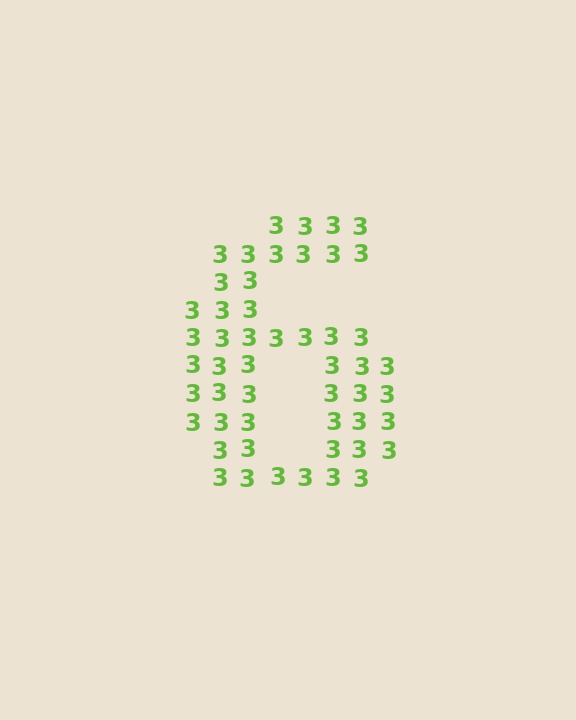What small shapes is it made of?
It is made of small digit 3's.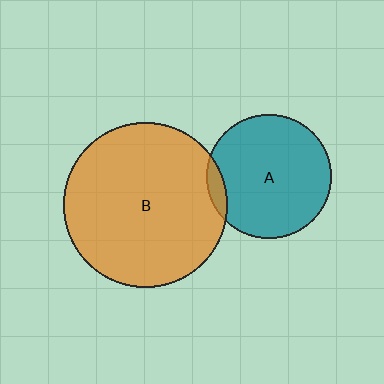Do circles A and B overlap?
Yes.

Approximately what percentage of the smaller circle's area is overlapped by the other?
Approximately 5%.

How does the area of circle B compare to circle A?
Approximately 1.7 times.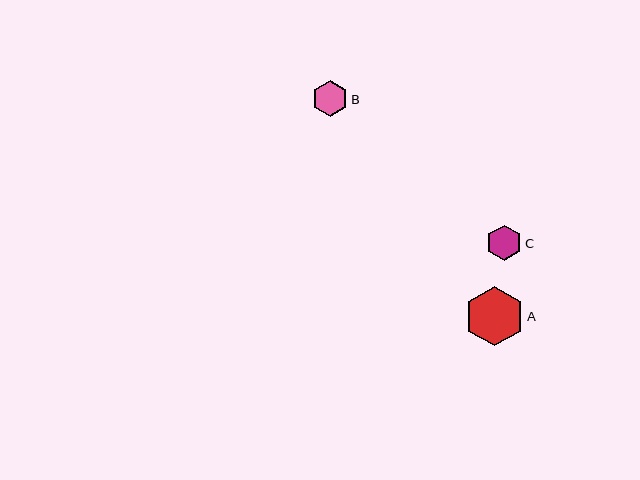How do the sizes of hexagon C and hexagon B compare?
Hexagon C and hexagon B are approximately the same size.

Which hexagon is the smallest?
Hexagon B is the smallest with a size of approximately 36 pixels.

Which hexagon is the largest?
Hexagon A is the largest with a size of approximately 59 pixels.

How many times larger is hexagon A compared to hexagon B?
Hexagon A is approximately 1.7 times the size of hexagon B.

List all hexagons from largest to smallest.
From largest to smallest: A, C, B.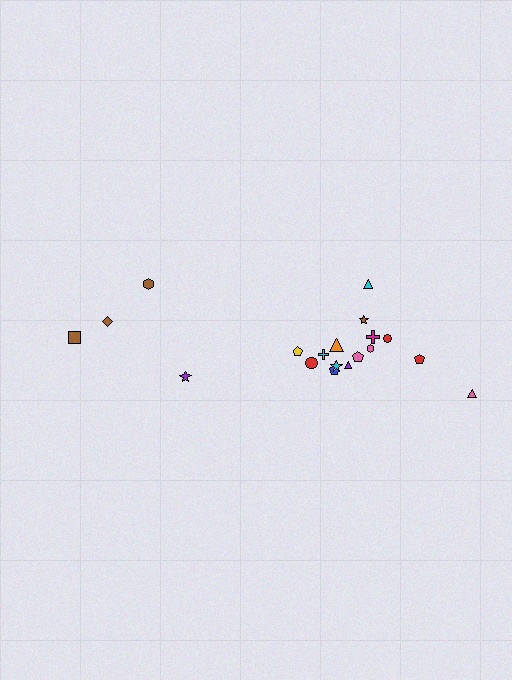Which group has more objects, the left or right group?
The right group.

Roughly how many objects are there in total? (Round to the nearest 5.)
Roughly 20 objects in total.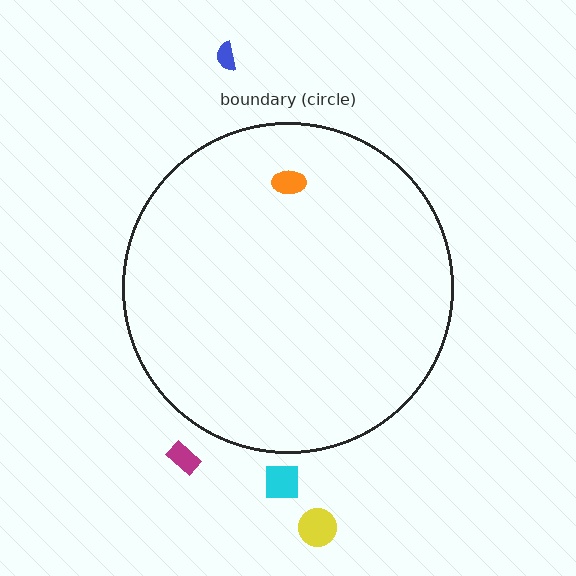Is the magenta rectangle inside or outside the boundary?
Outside.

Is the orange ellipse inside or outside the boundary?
Inside.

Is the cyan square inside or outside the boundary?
Outside.